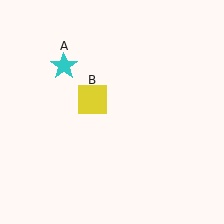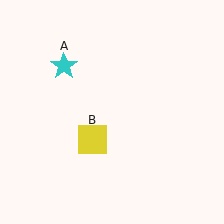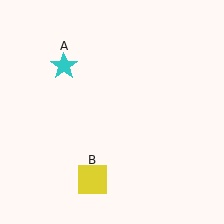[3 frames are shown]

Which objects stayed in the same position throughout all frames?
Cyan star (object A) remained stationary.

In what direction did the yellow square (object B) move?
The yellow square (object B) moved down.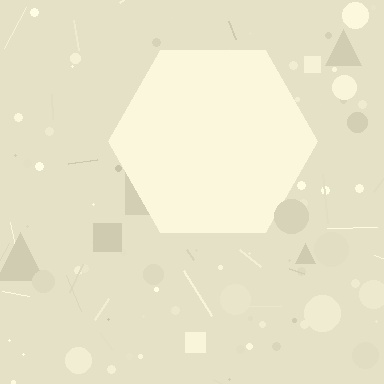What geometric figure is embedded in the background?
A hexagon is embedded in the background.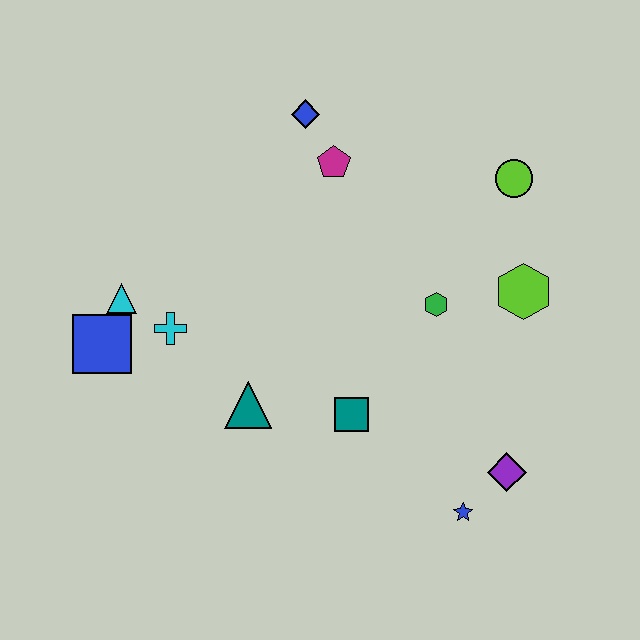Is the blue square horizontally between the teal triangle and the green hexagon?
No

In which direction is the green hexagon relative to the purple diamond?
The green hexagon is above the purple diamond.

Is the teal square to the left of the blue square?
No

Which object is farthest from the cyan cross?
The lime circle is farthest from the cyan cross.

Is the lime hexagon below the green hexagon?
No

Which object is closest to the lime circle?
The lime hexagon is closest to the lime circle.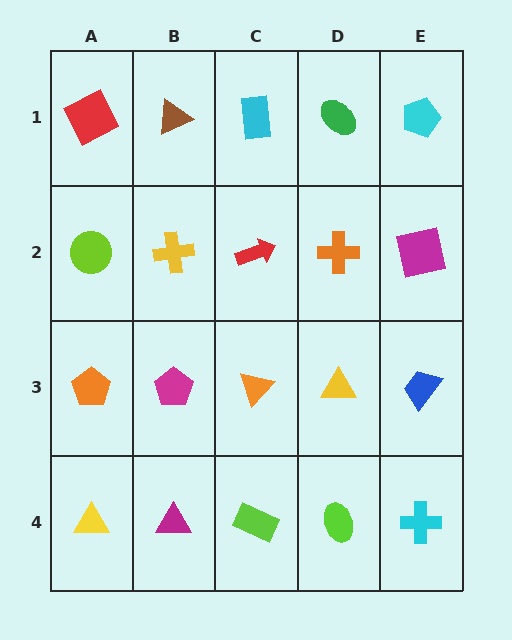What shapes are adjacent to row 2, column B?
A brown triangle (row 1, column B), a magenta pentagon (row 3, column B), a lime circle (row 2, column A), a red arrow (row 2, column C).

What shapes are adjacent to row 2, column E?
A cyan pentagon (row 1, column E), a blue trapezoid (row 3, column E), an orange cross (row 2, column D).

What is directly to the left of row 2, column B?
A lime circle.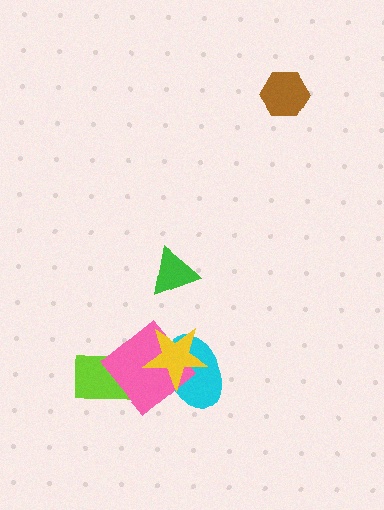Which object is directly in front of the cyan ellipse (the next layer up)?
The pink diamond is directly in front of the cyan ellipse.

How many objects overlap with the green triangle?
0 objects overlap with the green triangle.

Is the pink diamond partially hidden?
Yes, it is partially covered by another shape.